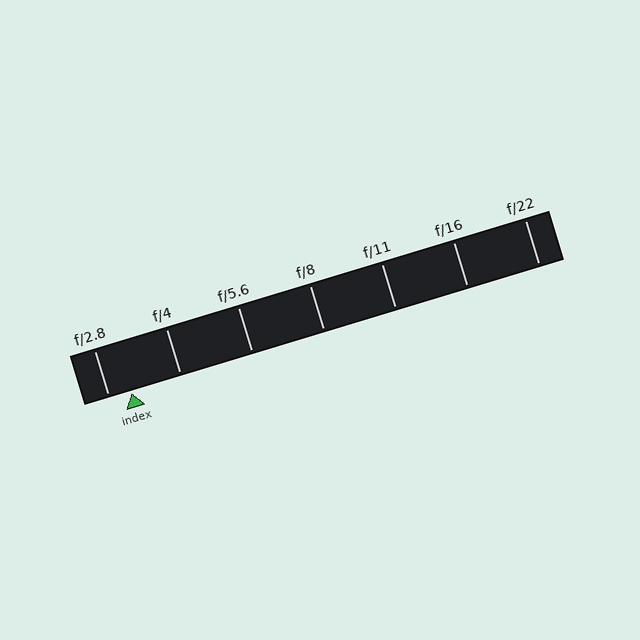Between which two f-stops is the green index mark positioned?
The index mark is between f/2.8 and f/4.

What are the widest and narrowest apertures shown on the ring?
The widest aperture shown is f/2.8 and the narrowest is f/22.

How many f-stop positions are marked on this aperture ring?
There are 7 f-stop positions marked.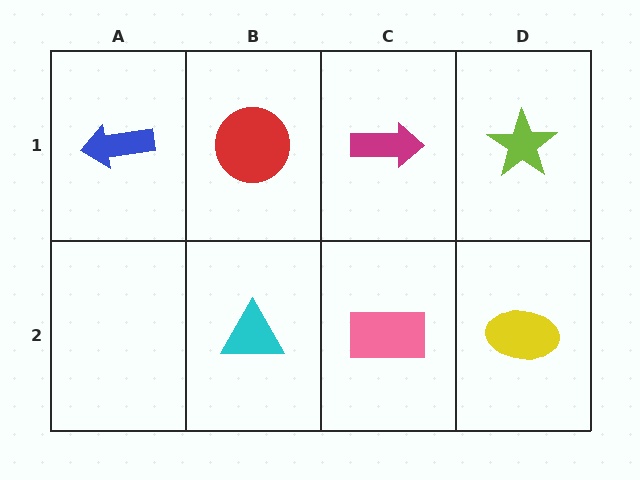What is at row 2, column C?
A pink rectangle.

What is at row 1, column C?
A magenta arrow.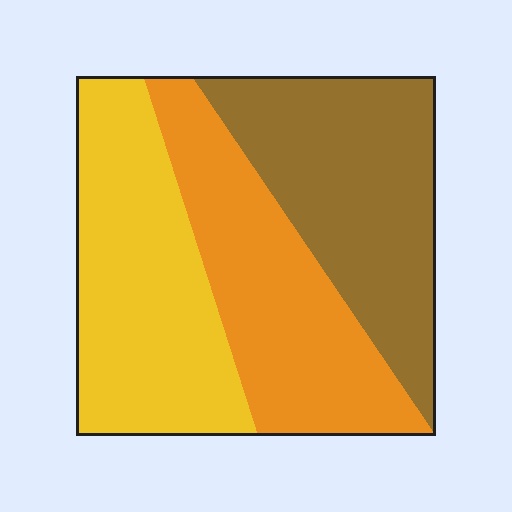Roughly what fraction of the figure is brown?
Brown covers 34% of the figure.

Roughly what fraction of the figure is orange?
Orange covers around 30% of the figure.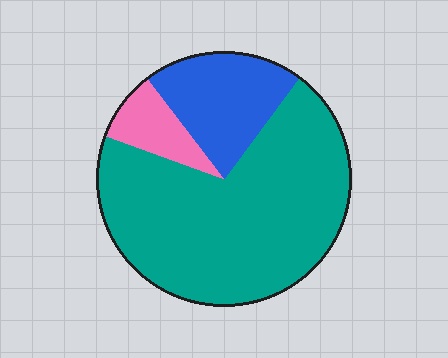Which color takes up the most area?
Teal, at roughly 70%.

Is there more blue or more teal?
Teal.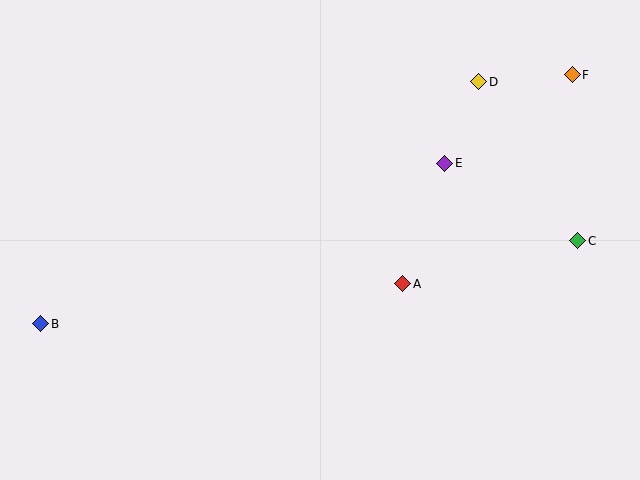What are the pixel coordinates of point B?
Point B is at (41, 324).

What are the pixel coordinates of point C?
Point C is at (578, 241).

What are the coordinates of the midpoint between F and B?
The midpoint between F and B is at (306, 199).